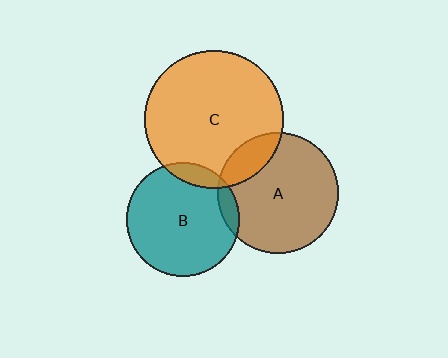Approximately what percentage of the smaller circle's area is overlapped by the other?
Approximately 10%.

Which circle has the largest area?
Circle C (orange).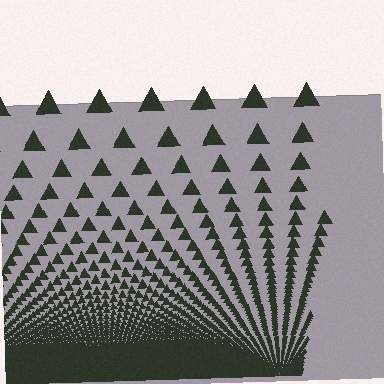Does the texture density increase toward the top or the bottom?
Density increases toward the bottom.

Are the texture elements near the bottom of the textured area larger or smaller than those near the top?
Smaller. The gradient is inverted — elements near the bottom are smaller and denser.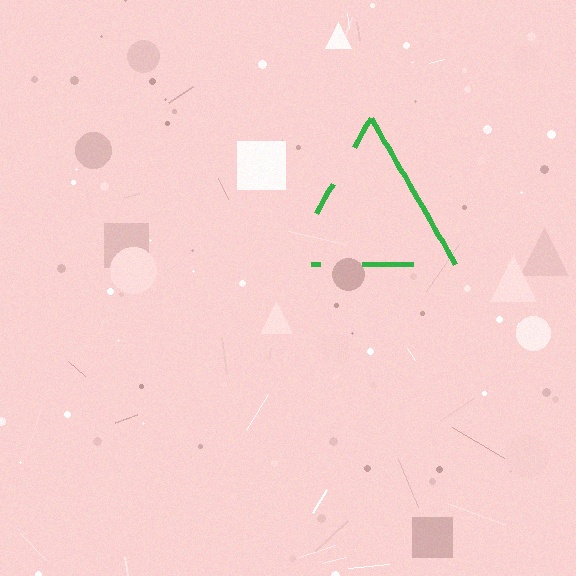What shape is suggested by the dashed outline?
The dashed outline suggests a triangle.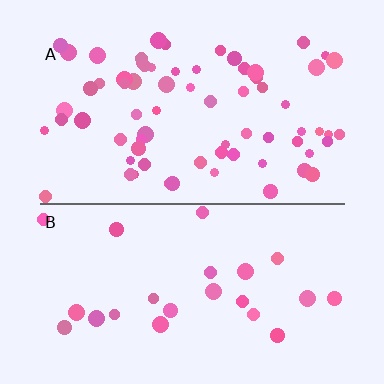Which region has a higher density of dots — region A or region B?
A (the top).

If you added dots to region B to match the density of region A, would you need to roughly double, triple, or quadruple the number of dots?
Approximately triple.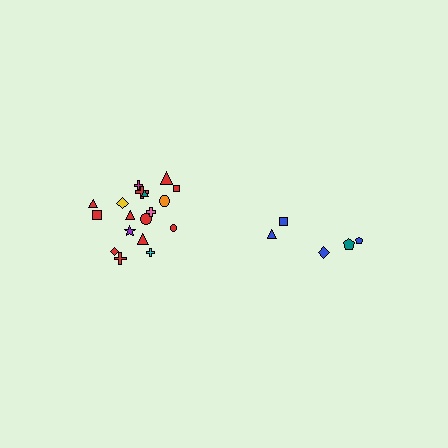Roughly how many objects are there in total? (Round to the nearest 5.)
Roughly 25 objects in total.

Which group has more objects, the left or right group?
The left group.